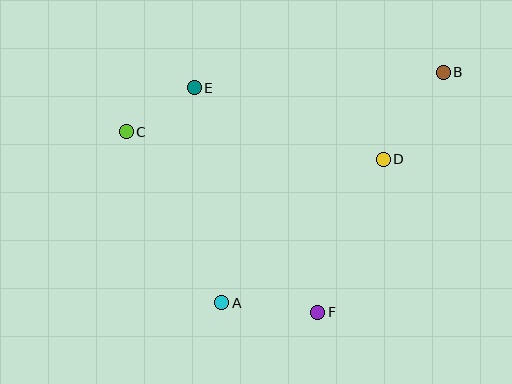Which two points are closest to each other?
Points C and E are closest to each other.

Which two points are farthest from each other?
Points B and C are farthest from each other.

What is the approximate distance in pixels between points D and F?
The distance between D and F is approximately 167 pixels.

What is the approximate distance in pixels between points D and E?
The distance between D and E is approximately 202 pixels.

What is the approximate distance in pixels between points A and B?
The distance between A and B is approximately 320 pixels.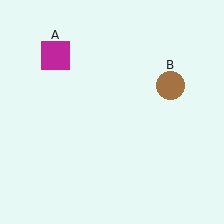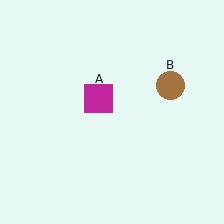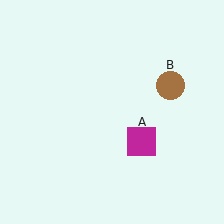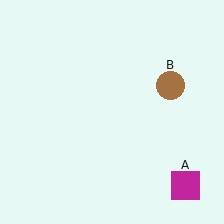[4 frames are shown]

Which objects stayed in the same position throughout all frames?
Brown circle (object B) remained stationary.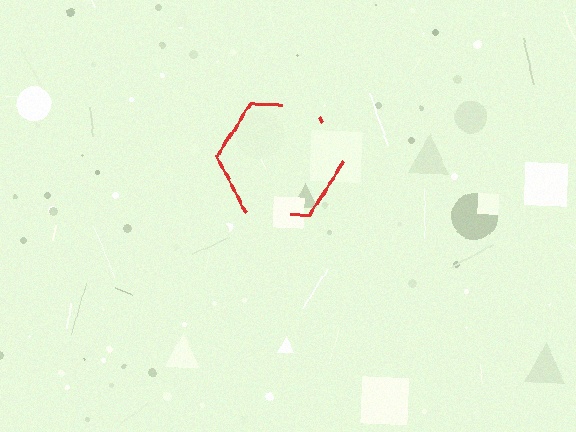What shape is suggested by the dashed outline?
The dashed outline suggests a hexagon.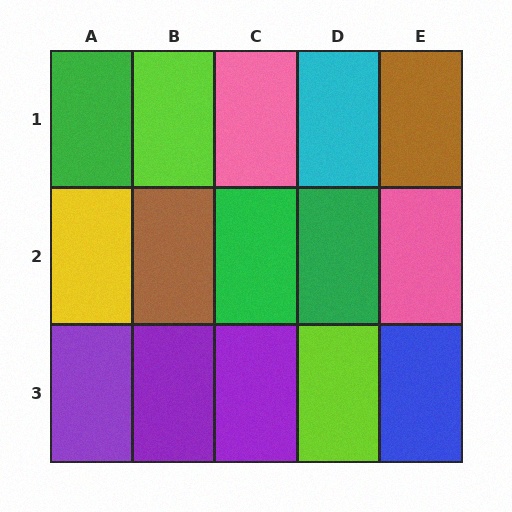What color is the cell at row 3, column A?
Purple.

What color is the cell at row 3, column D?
Lime.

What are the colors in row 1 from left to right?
Green, lime, pink, cyan, brown.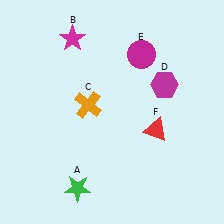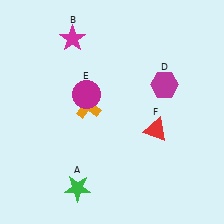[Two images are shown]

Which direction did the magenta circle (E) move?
The magenta circle (E) moved left.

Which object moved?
The magenta circle (E) moved left.